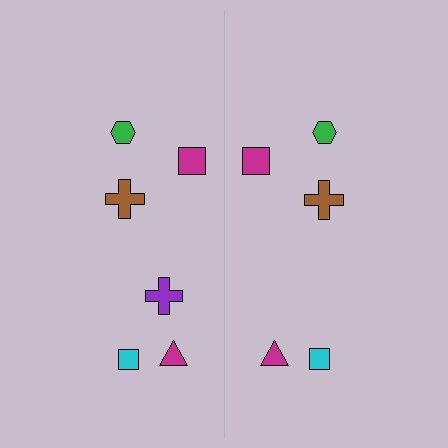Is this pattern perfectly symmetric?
No, the pattern is not perfectly symmetric. A purple cross is missing from the right side.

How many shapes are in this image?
There are 11 shapes in this image.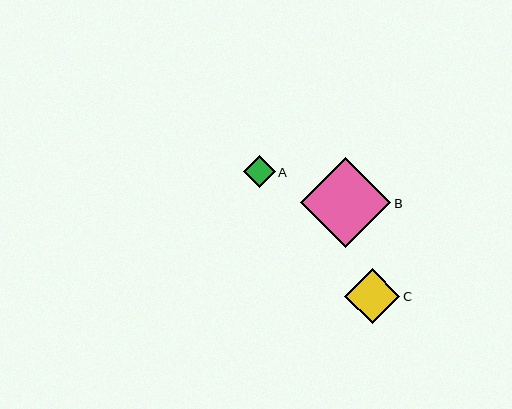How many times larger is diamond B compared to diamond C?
Diamond B is approximately 1.6 times the size of diamond C.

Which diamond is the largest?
Diamond B is the largest with a size of approximately 90 pixels.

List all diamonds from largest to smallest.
From largest to smallest: B, C, A.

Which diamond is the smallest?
Diamond A is the smallest with a size of approximately 32 pixels.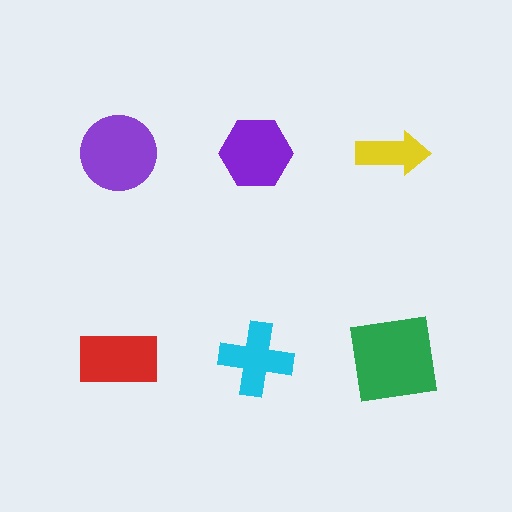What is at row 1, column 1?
A purple circle.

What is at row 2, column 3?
A green square.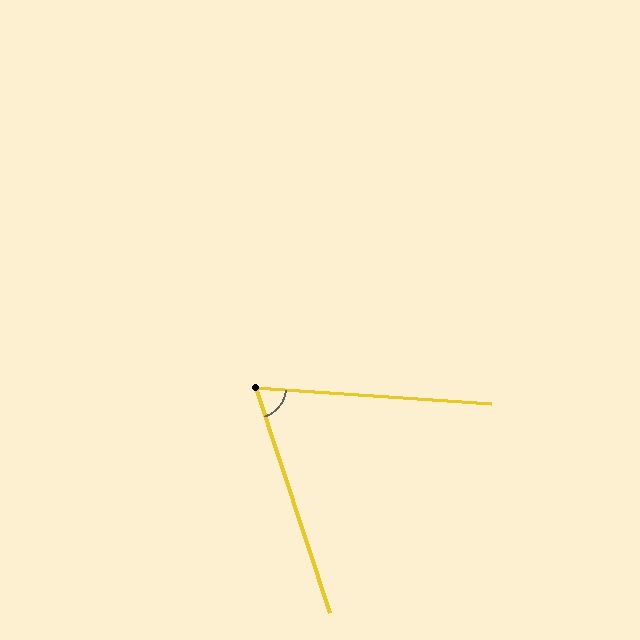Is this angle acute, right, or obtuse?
It is acute.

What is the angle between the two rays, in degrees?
Approximately 68 degrees.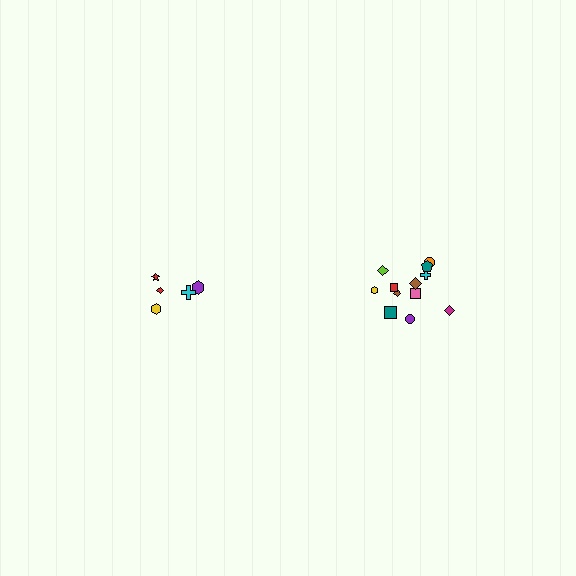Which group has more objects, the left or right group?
The right group.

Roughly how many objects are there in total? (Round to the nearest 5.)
Roughly 15 objects in total.